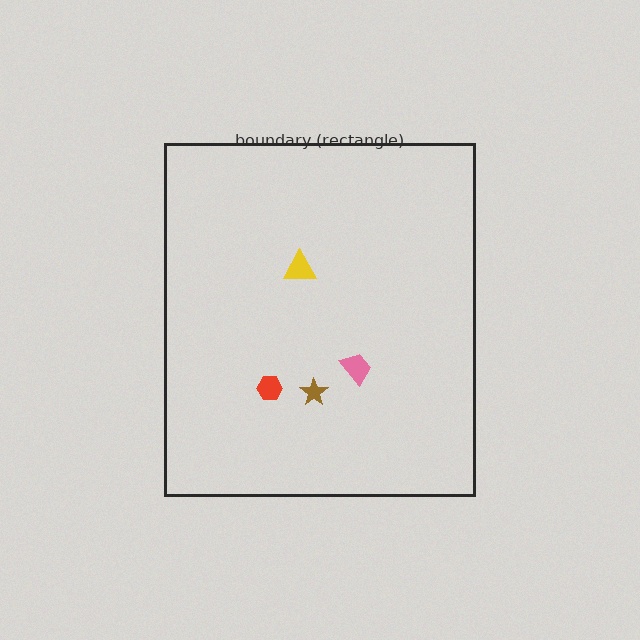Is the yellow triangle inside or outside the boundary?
Inside.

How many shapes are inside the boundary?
4 inside, 0 outside.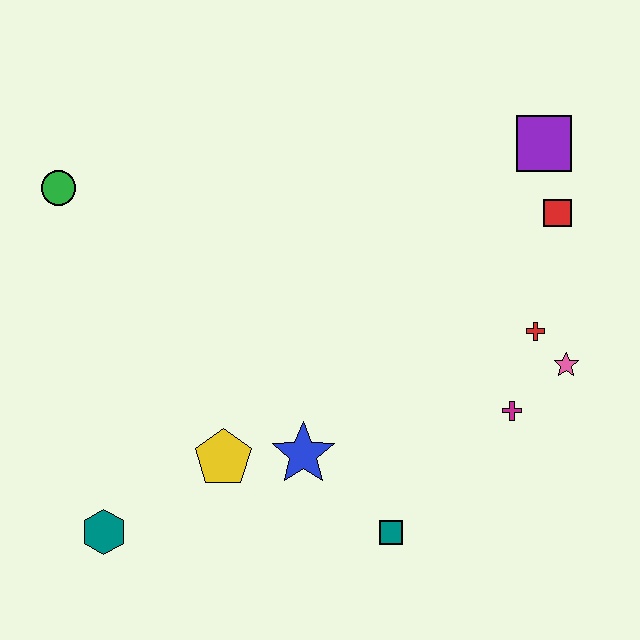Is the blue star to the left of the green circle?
No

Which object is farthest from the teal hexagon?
The purple square is farthest from the teal hexagon.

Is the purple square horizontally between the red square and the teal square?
Yes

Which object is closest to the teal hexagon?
The yellow pentagon is closest to the teal hexagon.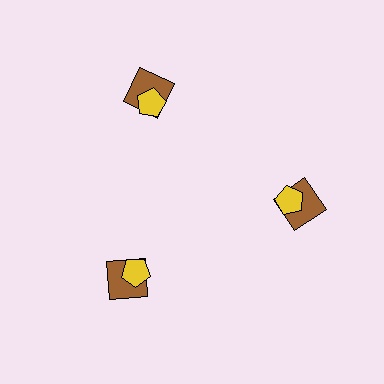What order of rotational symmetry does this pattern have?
This pattern has 3-fold rotational symmetry.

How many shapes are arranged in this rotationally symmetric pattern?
There are 6 shapes, arranged in 3 groups of 2.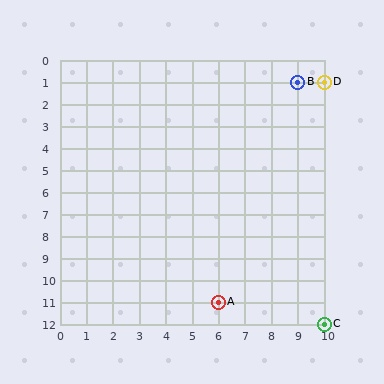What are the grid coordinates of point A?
Point A is at grid coordinates (6, 11).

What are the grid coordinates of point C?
Point C is at grid coordinates (10, 12).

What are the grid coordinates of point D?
Point D is at grid coordinates (10, 1).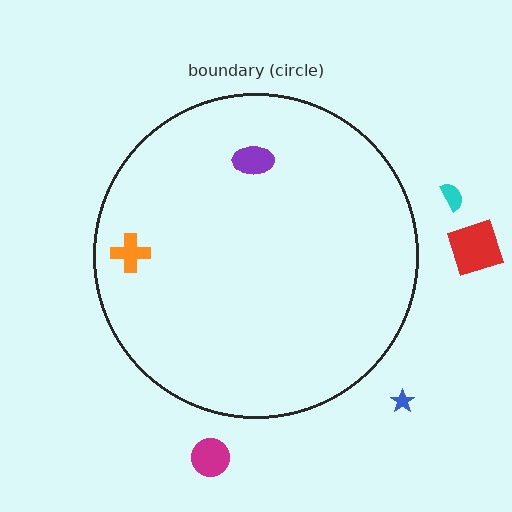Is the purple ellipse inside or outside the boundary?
Inside.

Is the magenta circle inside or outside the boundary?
Outside.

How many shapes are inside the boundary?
2 inside, 4 outside.